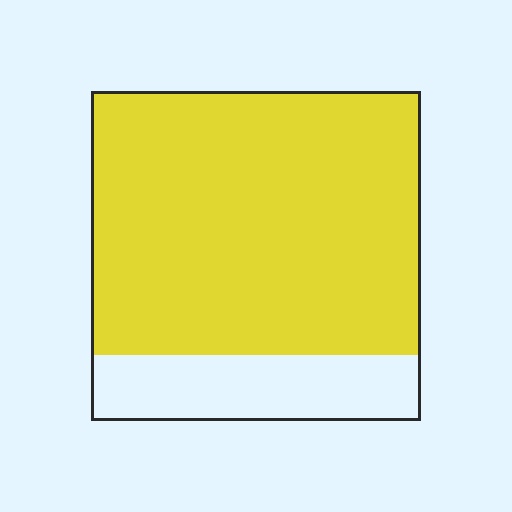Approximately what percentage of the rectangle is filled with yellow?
Approximately 80%.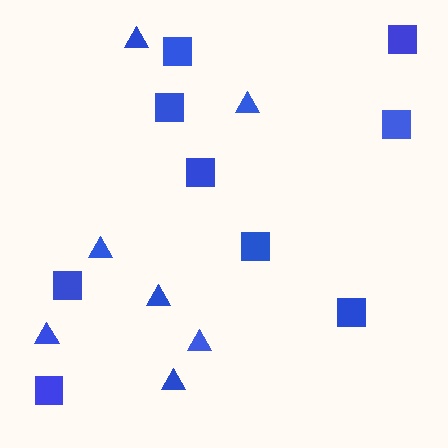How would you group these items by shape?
There are 2 groups: one group of squares (9) and one group of triangles (7).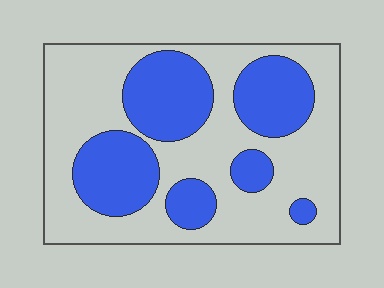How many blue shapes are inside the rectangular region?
6.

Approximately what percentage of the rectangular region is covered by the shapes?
Approximately 35%.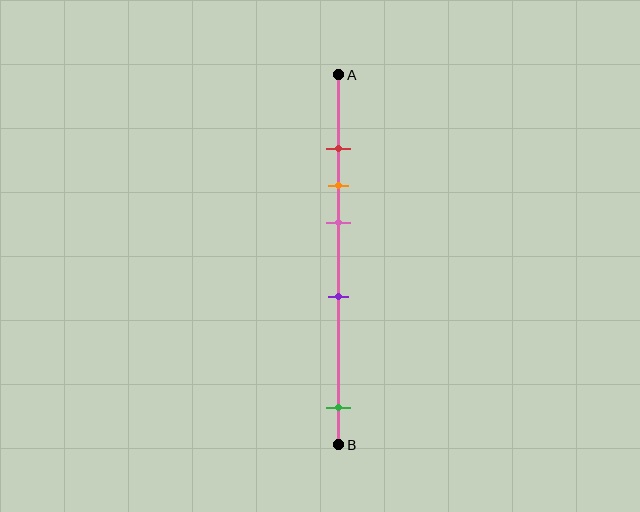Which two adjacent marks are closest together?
The red and orange marks are the closest adjacent pair.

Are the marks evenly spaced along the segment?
No, the marks are not evenly spaced.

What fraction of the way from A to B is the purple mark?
The purple mark is approximately 60% (0.6) of the way from A to B.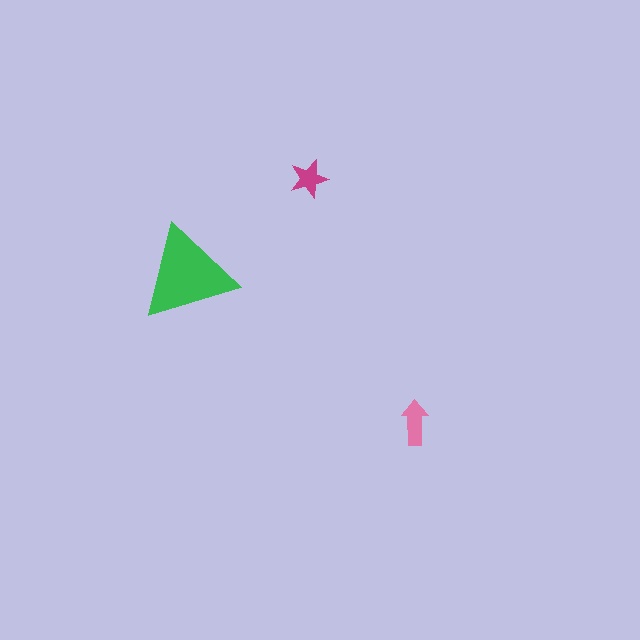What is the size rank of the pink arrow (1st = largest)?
2nd.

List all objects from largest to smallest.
The green triangle, the pink arrow, the magenta star.